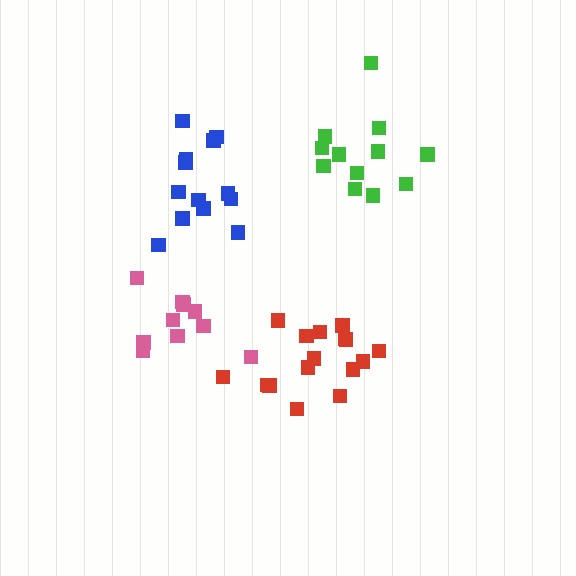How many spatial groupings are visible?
There are 4 spatial groupings.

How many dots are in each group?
Group 1: 16 dots, Group 2: 13 dots, Group 3: 12 dots, Group 4: 10 dots (51 total).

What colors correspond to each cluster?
The clusters are colored: red, blue, green, pink.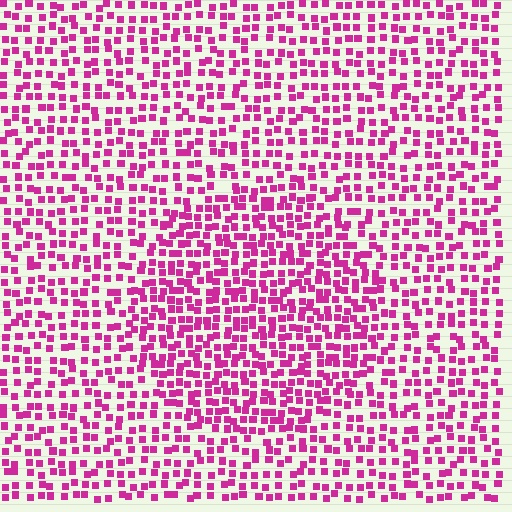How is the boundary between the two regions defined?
The boundary is defined by a change in element density (approximately 1.5x ratio). All elements are the same color, size, and shape.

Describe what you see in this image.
The image contains small magenta elements arranged at two different densities. A circle-shaped region is visible where the elements are more densely packed than the surrounding area.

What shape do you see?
I see a circle.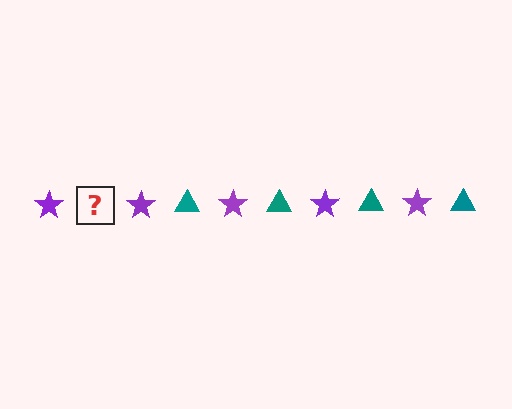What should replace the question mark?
The question mark should be replaced with a teal triangle.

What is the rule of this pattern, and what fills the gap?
The rule is that the pattern alternates between purple star and teal triangle. The gap should be filled with a teal triangle.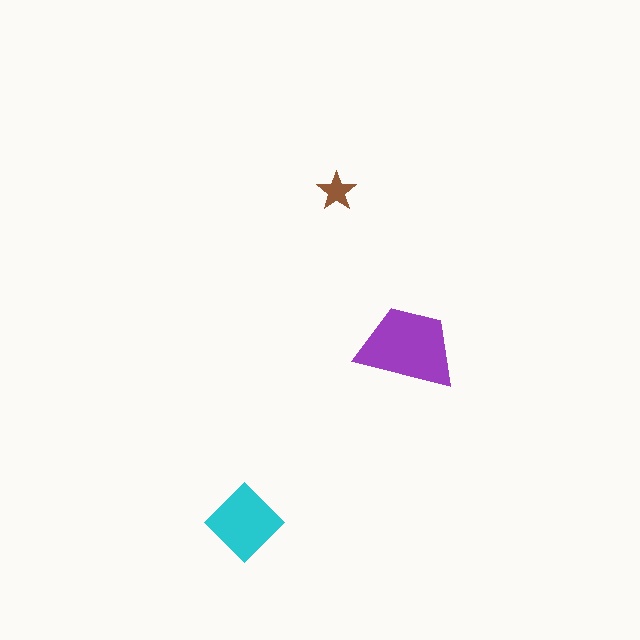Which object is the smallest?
The brown star.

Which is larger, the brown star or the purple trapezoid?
The purple trapezoid.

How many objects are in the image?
There are 3 objects in the image.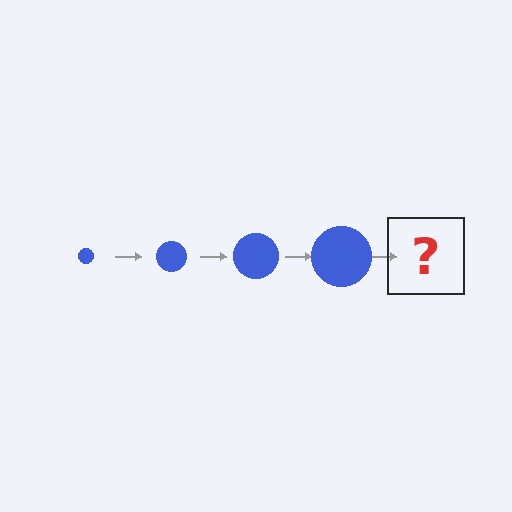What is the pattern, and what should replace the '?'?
The pattern is that the circle gets progressively larger each step. The '?' should be a blue circle, larger than the previous one.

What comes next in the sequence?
The next element should be a blue circle, larger than the previous one.